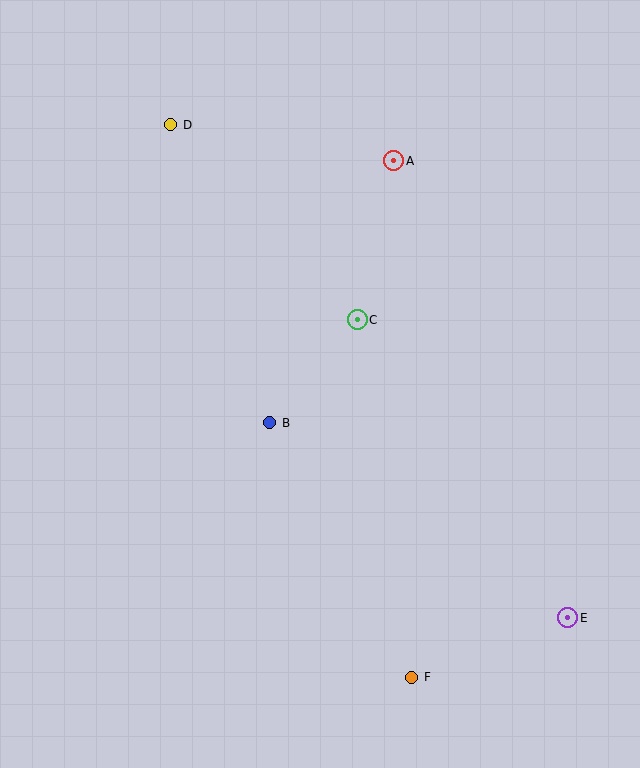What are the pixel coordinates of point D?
Point D is at (171, 125).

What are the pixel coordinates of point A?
Point A is at (394, 161).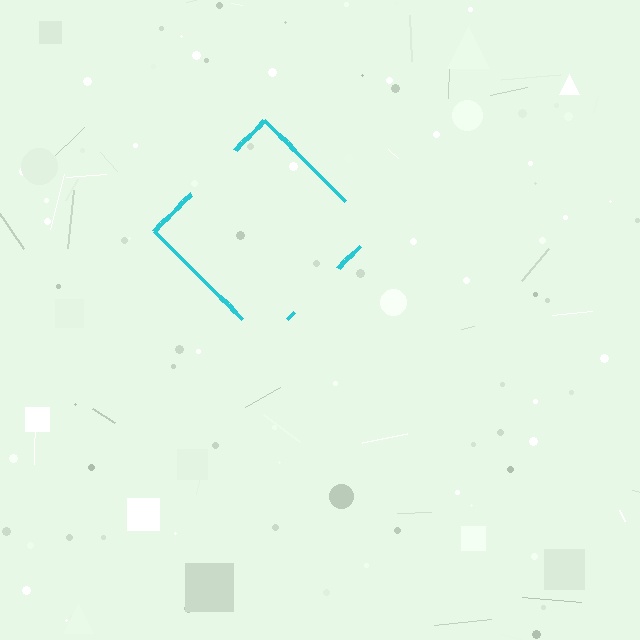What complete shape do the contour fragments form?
The contour fragments form a diamond.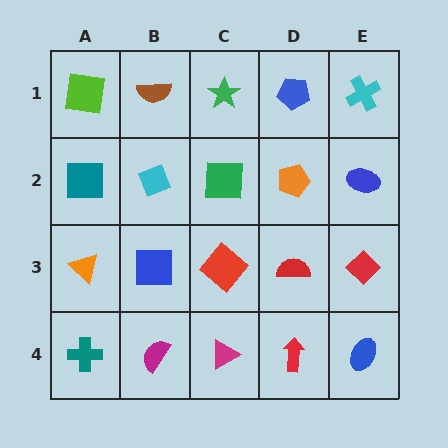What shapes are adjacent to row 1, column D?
An orange pentagon (row 2, column D), a green star (row 1, column C), a cyan cross (row 1, column E).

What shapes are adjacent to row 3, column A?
A teal square (row 2, column A), a teal cross (row 4, column A), a blue square (row 3, column B).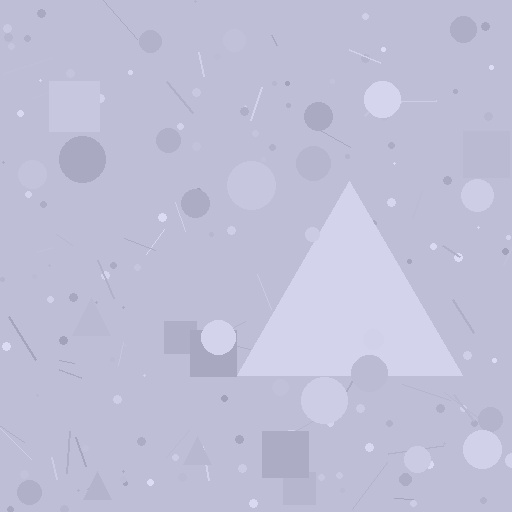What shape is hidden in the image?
A triangle is hidden in the image.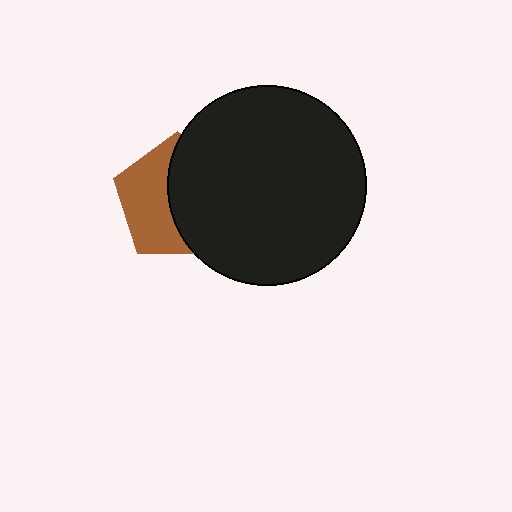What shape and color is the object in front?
The object in front is a black circle.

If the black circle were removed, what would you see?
You would see the complete brown pentagon.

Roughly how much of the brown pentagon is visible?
About half of it is visible (roughly 46%).